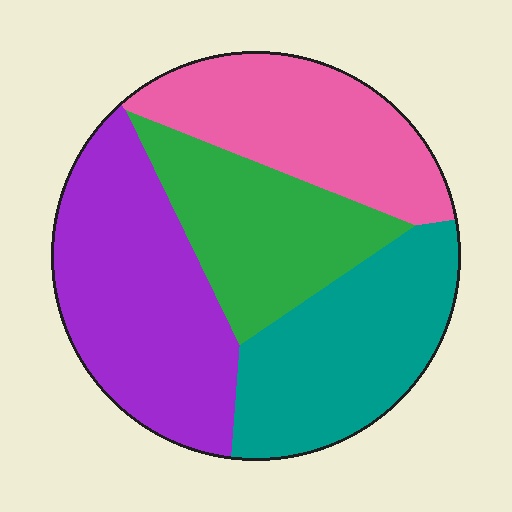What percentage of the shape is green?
Green covers 21% of the shape.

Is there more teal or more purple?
Purple.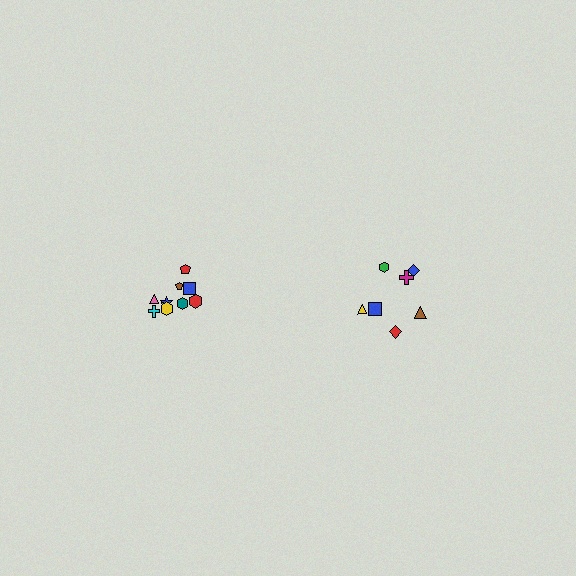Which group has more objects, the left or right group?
The left group.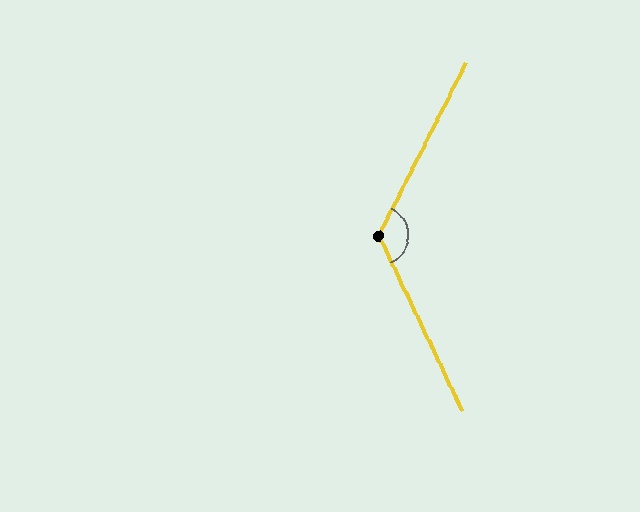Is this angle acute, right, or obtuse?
It is obtuse.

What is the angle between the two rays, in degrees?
Approximately 128 degrees.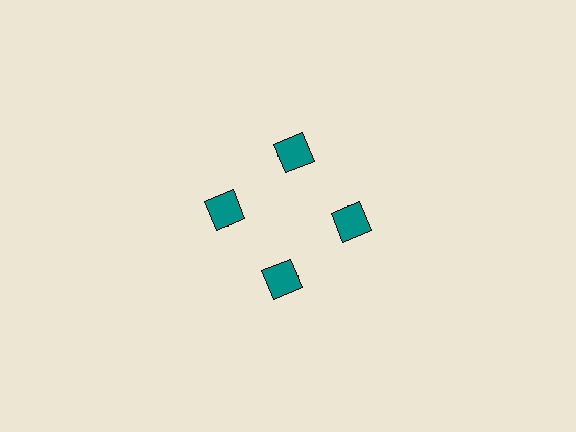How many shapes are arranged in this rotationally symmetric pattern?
There are 8 shapes, arranged in 4 groups of 2.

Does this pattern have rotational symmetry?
Yes, this pattern has 4-fold rotational symmetry. It looks the same after rotating 90 degrees around the center.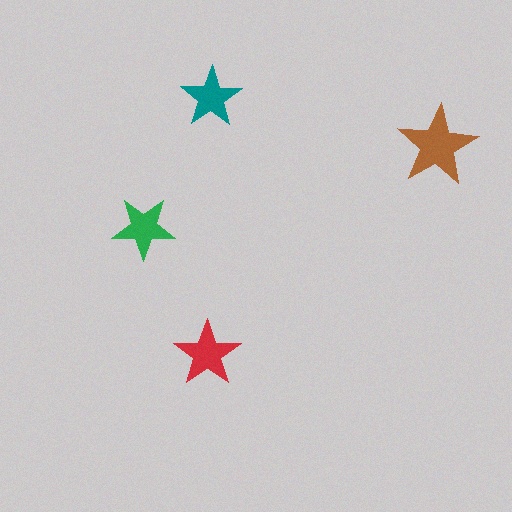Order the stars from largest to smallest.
the brown one, the red one, the green one, the teal one.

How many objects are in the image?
There are 4 objects in the image.